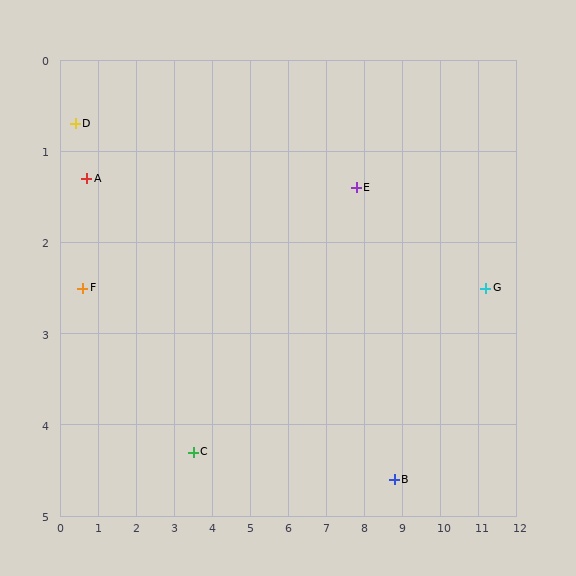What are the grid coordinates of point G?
Point G is at approximately (11.2, 2.5).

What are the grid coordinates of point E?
Point E is at approximately (7.8, 1.4).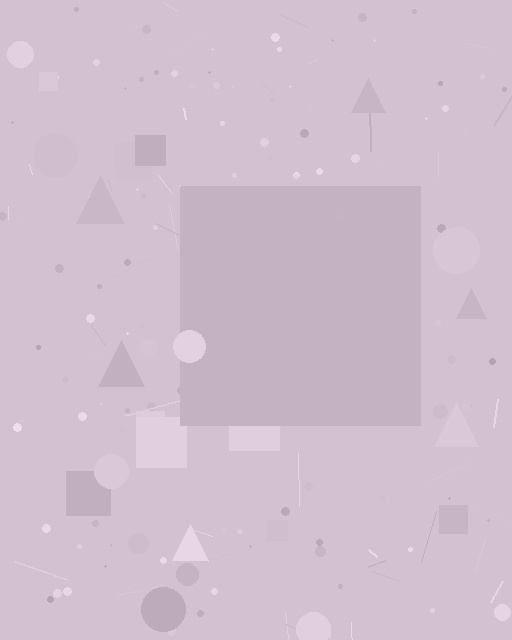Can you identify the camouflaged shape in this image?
The camouflaged shape is a square.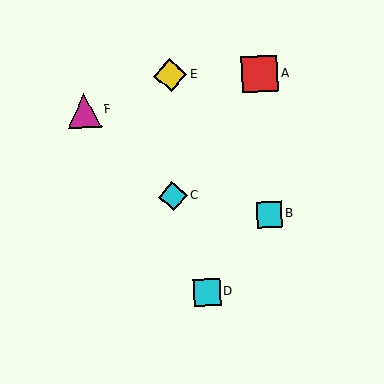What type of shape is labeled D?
Shape D is a cyan square.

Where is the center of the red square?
The center of the red square is at (260, 74).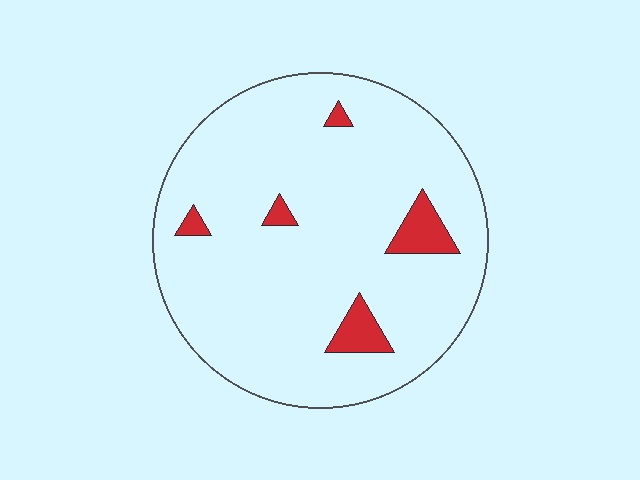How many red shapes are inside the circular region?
5.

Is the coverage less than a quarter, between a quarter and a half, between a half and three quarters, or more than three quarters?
Less than a quarter.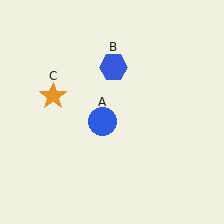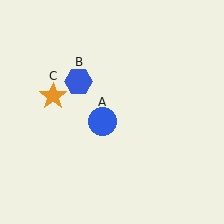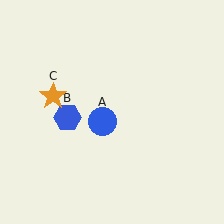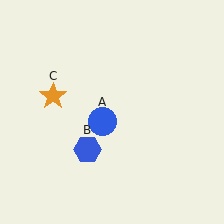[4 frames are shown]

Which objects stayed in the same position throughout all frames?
Blue circle (object A) and orange star (object C) remained stationary.